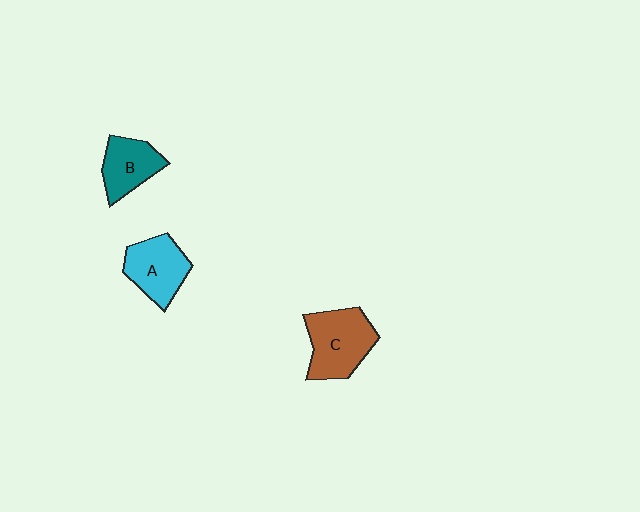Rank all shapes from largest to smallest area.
From largest to smallest: C (brown), A (cyan), B (teal).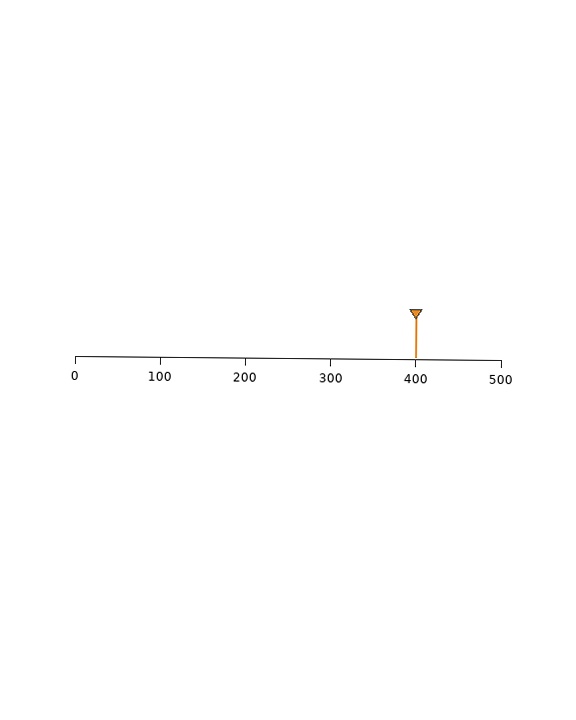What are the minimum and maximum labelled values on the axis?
The axis runs from 0 to 500.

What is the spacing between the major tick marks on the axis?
The major ticks are spaced 100 apart.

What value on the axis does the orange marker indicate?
The marker indicates approximately 400.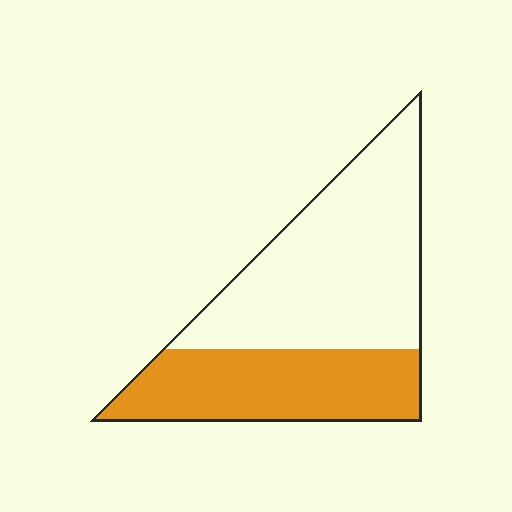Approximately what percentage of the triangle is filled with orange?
Approximately 40%.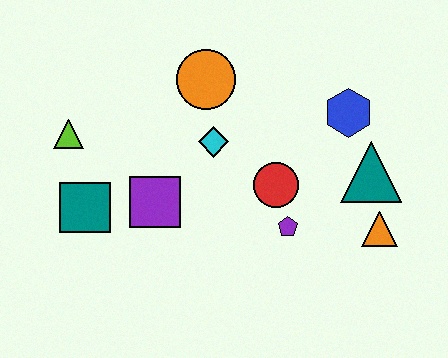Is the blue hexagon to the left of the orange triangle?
Yes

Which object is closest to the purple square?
The teal square is closest to the purple square.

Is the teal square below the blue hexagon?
Yes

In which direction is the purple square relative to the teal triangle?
The purple square is to the left of the teal triangle.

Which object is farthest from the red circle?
The lime triangle is farthest from the red circle.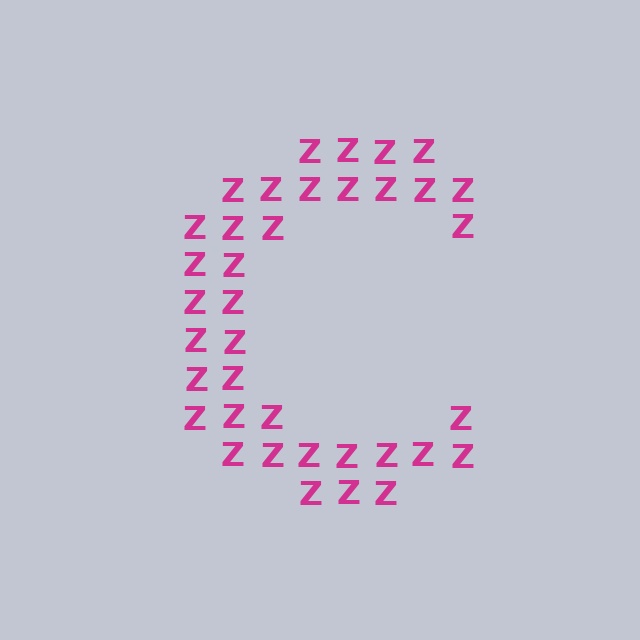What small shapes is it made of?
It is made of small letter Z's.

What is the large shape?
The large shape is the letter C.